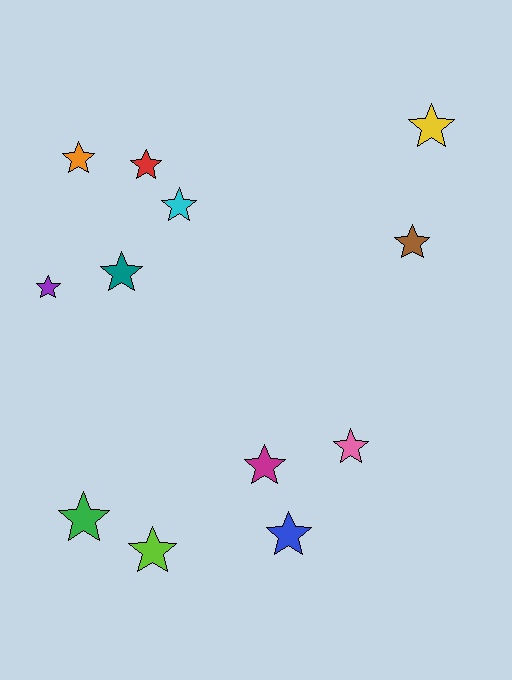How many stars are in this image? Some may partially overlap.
There are 12 stars.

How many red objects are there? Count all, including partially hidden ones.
There is 1 red object.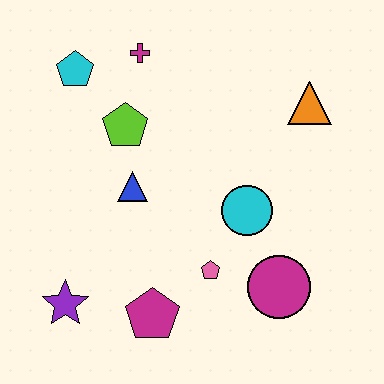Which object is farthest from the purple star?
The orange triangle is farthest from the purple star.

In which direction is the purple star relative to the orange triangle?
The purple star is to the left of the orange triangle.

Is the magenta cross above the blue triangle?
Yes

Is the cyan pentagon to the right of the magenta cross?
No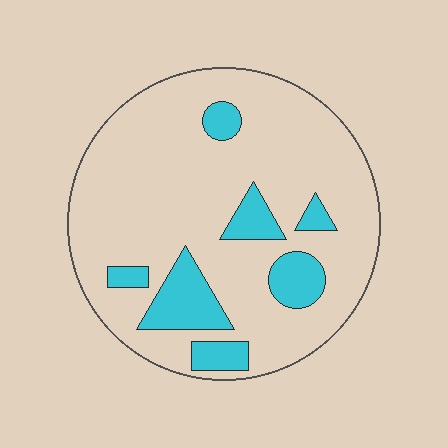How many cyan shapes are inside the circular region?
7.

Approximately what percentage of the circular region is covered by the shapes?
Approximately 20%.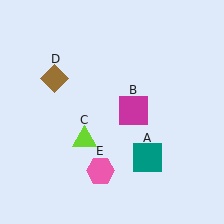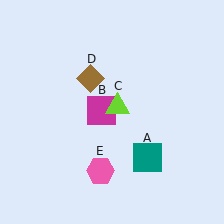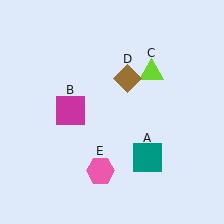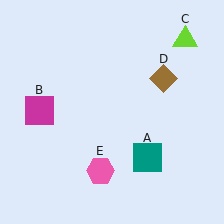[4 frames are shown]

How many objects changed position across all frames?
3 objects changed position: magenta square (object B), lime triangle (object C), brown diamond (object D).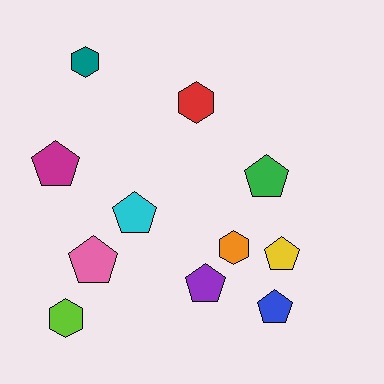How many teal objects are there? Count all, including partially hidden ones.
There is 1 teal object.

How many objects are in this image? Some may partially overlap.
There are 11 objects.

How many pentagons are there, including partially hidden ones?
There are 7 pentagons.